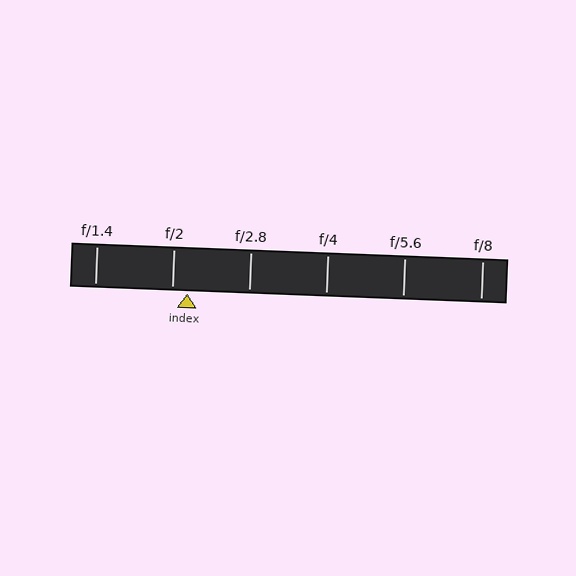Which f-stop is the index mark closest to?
The index mark is closest to f/2.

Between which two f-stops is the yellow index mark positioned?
The index mark is between f/2 and f/2.8.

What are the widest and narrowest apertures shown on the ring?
The widest aperture shown is f/1.4 and the narrowest is f/8.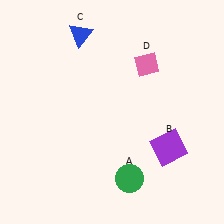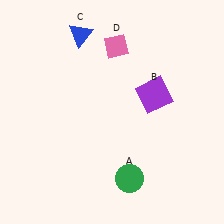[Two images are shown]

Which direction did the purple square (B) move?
The purple square (B) moved up.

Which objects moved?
The objects that moved are: the purple square (B), the pink diamond (D).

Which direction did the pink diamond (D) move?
The pink diamond (D) moved left.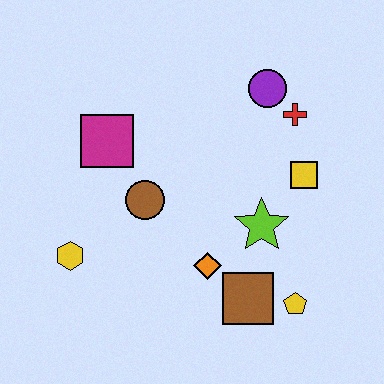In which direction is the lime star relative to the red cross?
The lime star is below the red cross.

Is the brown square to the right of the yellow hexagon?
Yes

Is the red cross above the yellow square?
Yes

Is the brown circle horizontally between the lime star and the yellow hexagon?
Yes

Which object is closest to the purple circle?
The red cross is closest to the purple circle.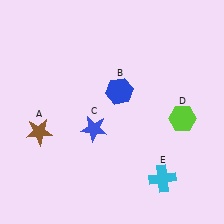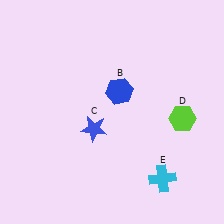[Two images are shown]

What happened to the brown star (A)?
The brown star (A) was removed in Image 2. It was in the bottom-left area of Image 1.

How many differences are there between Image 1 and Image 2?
There is 1 difference between the two images.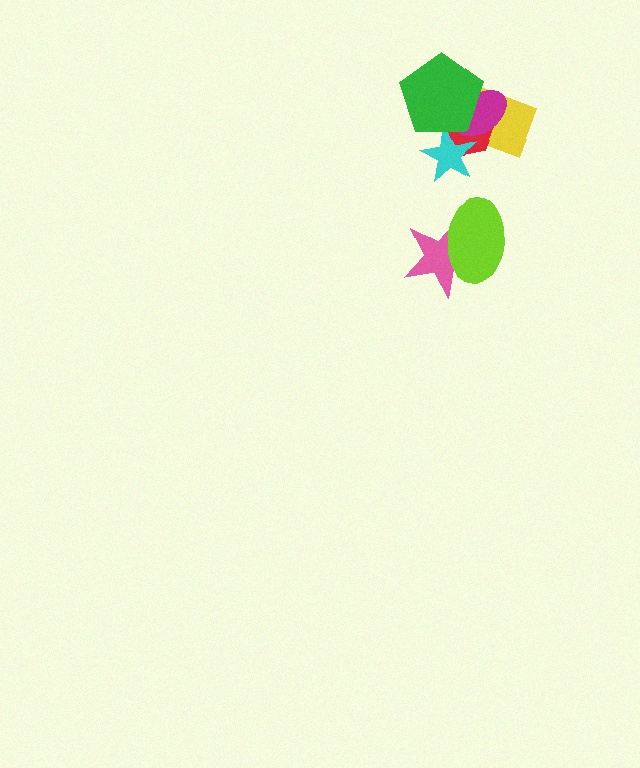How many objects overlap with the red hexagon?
4 objects overlap with the red hexagon.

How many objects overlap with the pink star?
1 object overlaps with the pink star.